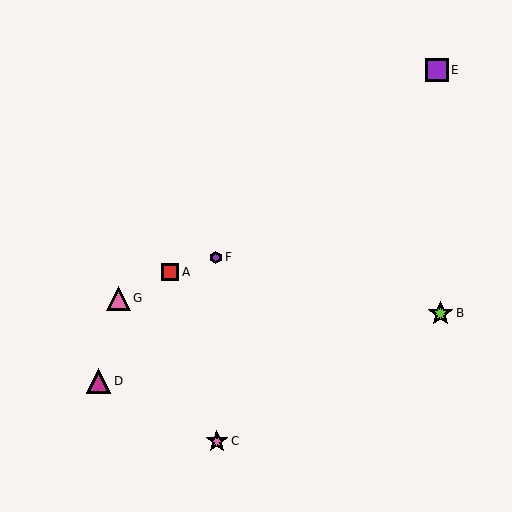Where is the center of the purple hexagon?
The center of the purple hexagon is at (216, 257).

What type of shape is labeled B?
Shape B is a lime star.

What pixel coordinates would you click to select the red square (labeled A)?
Click at (170, 272) to select the red square A.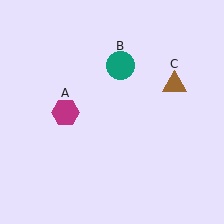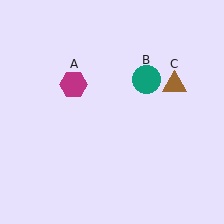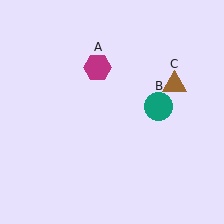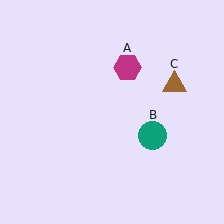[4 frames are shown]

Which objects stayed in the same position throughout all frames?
Brown triangle (object C) remained stationary.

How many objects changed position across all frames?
2 objects changed position: magenta hexagon (object A), teal circle (object B).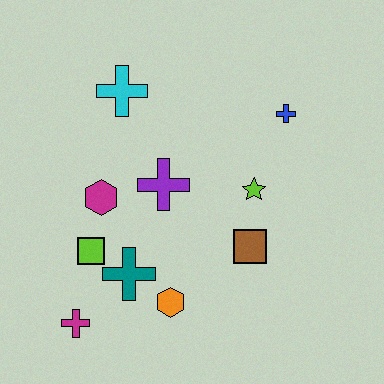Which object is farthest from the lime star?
The magenta cross is farthest from the lime star.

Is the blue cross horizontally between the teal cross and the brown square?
No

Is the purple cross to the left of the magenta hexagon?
No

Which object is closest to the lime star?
The brown square is closest to the lime star.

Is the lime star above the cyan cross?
No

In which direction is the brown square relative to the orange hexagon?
The brown square is to the right of the orange hexagon.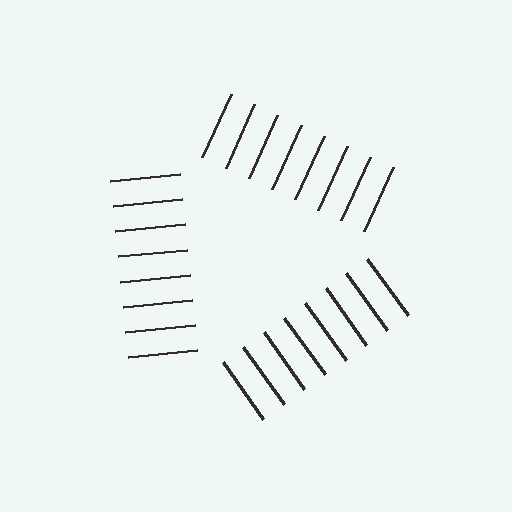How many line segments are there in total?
24 — 8 along each of the 3 edges.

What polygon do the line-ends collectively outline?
An illusory triangle — the line segments terminate on its edges but no continuous stroke is drawn.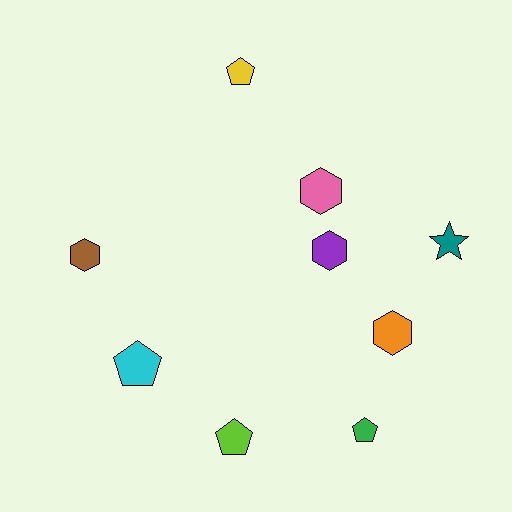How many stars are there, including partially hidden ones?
There is 1 star.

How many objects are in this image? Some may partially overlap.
There are 9 objects.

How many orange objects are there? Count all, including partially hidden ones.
There is 1 orange object.